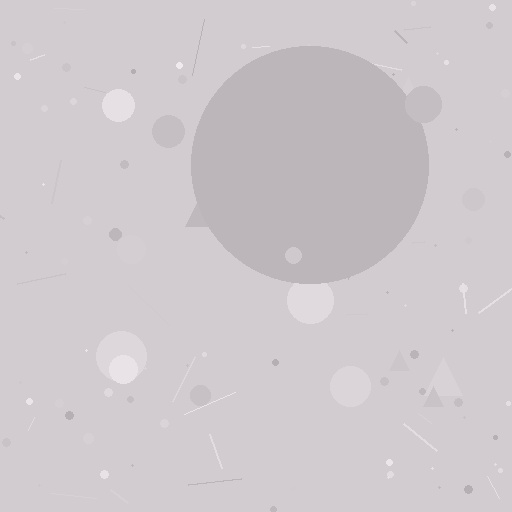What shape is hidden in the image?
A circle is hidden in the image.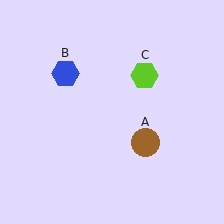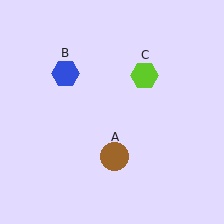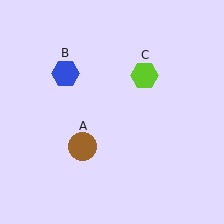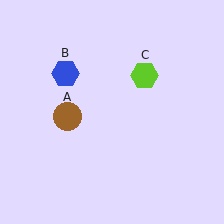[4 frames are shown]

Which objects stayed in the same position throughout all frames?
Blue hexagon (object B) and lime hexagon (object C) remained stationary.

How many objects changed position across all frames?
1 object changed position: brown circle (object A).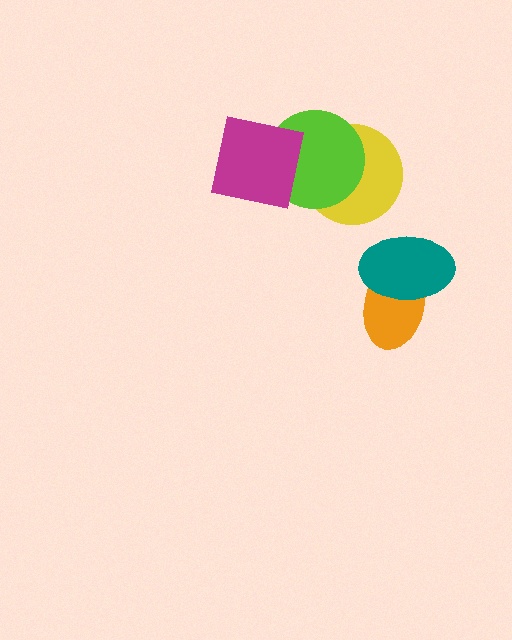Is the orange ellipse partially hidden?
Yes, it is partially covered by another shape.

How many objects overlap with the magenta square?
1 object overlaps with the magenta square.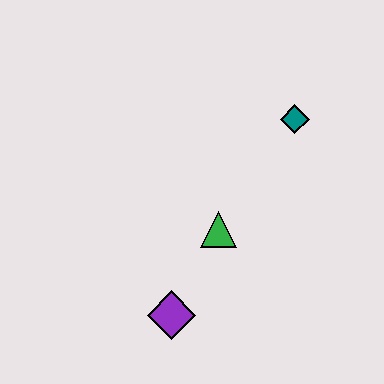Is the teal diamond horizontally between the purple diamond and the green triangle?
No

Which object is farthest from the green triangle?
The teal diamond is farthest from the green triangle.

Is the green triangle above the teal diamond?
No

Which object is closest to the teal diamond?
The green triangle is closest to the teal diamond.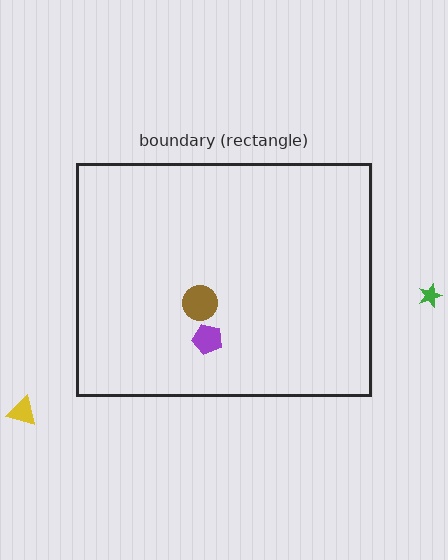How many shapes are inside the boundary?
2 inside, 2 outside.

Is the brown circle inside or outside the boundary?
Inside.